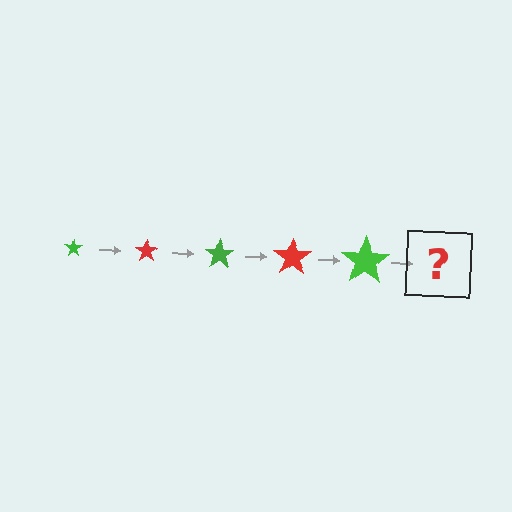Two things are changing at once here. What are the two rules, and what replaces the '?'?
The two rules are that the star grows larger each step and the color cycles through green and red. The '?' should be a red star, larger than the previous one.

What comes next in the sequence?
The next element should be a red star, larger than the previous one.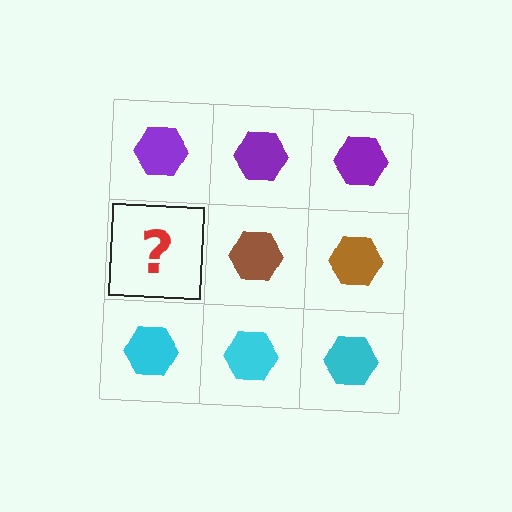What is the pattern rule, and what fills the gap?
The rule is that each row has a consistent color. The gap should be filled with a brown hexagon.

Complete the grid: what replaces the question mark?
The question mark should be replaced with a brown hexagon.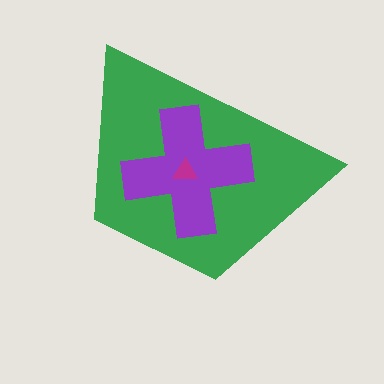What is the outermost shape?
The green trapezoid.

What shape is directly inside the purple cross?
The magenta triangle.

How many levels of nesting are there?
3.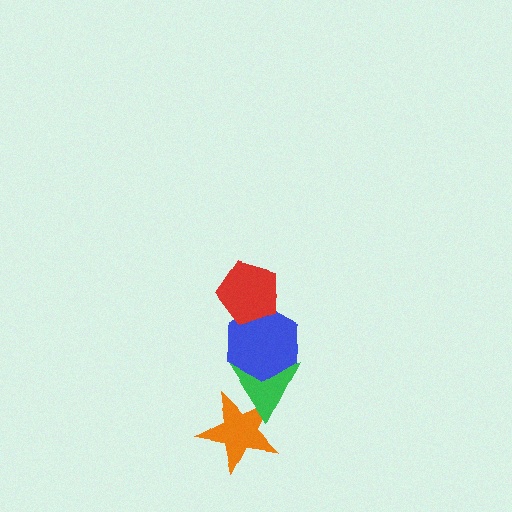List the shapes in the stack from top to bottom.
From top to bottom: the red pentagon, the blue hexagon, the green triangle, the orange star.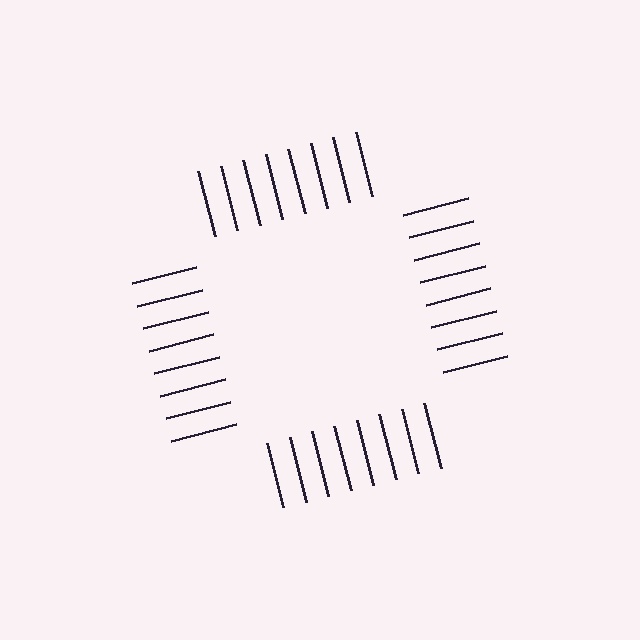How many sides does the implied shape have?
4 sides — the line-ends trace a square.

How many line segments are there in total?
32 — 8 along each of the 4 edges.